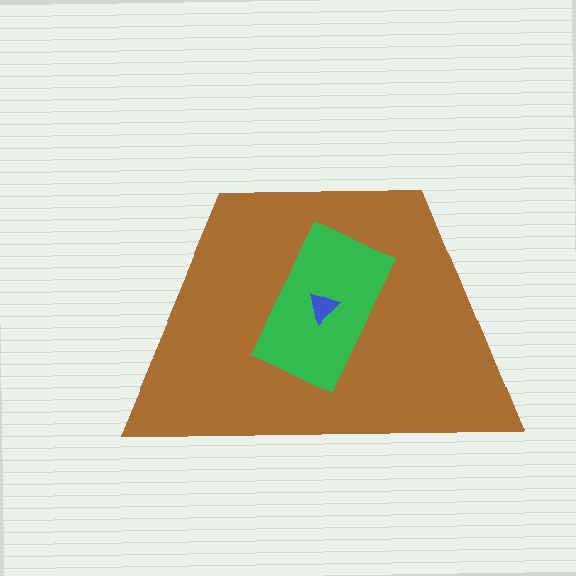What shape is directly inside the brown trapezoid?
The green rectangle.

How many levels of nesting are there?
3.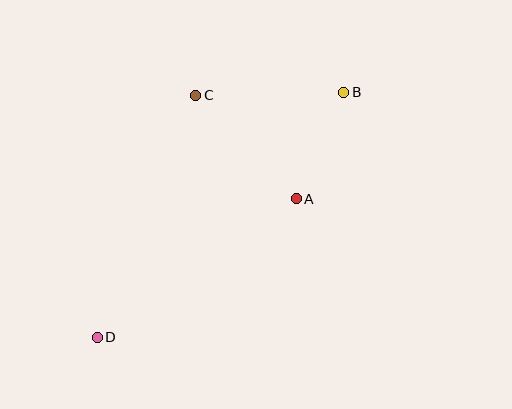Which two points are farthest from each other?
Points B and D are farthest from each other.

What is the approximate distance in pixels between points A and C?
The distance between A and C is approximately 144 pixels.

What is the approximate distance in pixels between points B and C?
The distance between B and C is approximately 148 pixels.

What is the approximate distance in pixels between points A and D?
The distance between A and D is approximately 242 pixels.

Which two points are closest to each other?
Points A and B are closest to each other.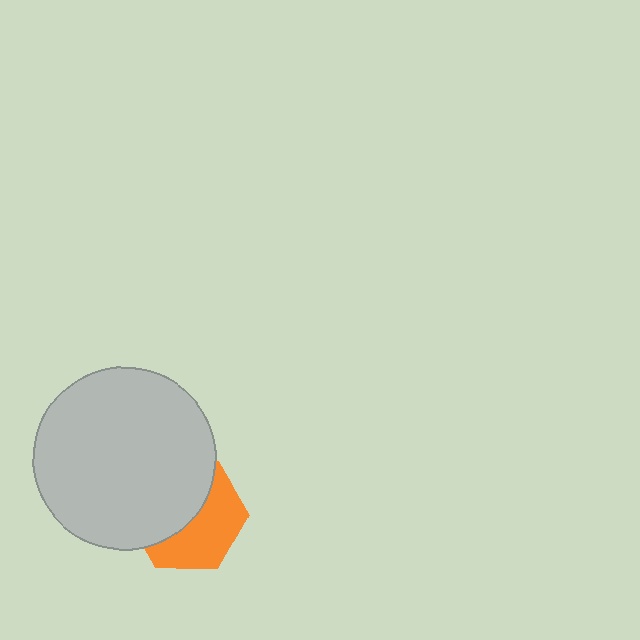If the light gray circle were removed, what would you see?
You would see the complete orange hexagon.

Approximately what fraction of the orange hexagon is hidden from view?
Roughly 51% of the orange hexagon is hidden behind the light gray circle.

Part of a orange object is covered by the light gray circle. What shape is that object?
It is a hexagon.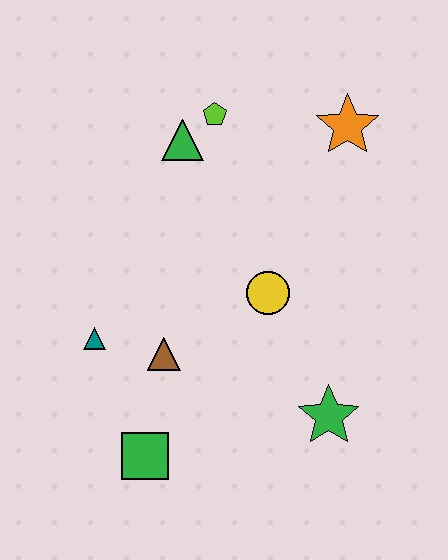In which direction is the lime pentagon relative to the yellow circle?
The lime pentagon is above the yellow circle.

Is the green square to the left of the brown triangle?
Yes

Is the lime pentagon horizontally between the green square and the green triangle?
No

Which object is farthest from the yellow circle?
The green square is farthest from the yellow circle.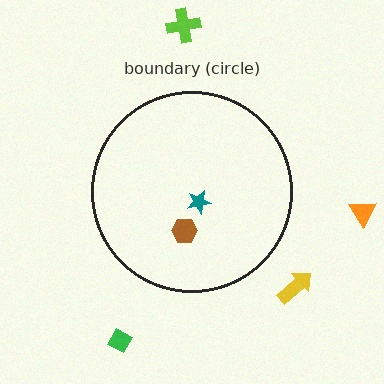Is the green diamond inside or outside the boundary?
Outside.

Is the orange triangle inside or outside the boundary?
Outside.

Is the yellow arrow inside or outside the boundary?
Outside.